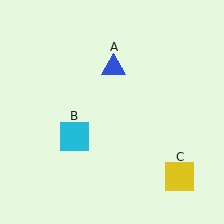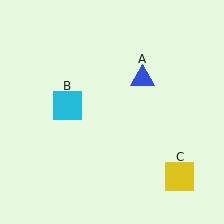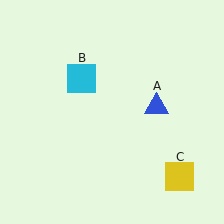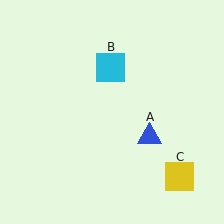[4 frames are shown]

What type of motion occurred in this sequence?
The blue triangle (object A), cyan square (object B) rotated clockwise around the center of the scene.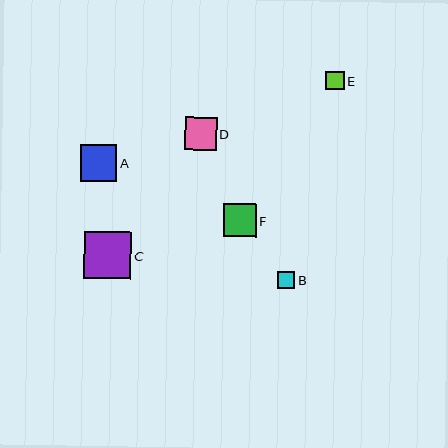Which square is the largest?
Square C is the largest with a size of approximately 47 pixels.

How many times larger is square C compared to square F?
Square C is approximately 1.4 times the size of square F.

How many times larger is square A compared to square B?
Square A is approximately 2.1 times the size of square B.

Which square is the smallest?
Square B is the smallest with a size of approximately 18 pixels.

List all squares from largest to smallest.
From largest to smallest: C, A, F, D, E, B.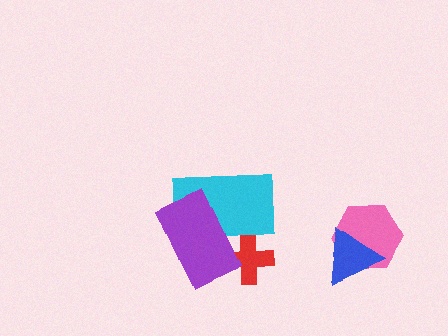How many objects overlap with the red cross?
2 objects overlap with the red cross.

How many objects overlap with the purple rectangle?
2 objects overlap with the purple rectangle.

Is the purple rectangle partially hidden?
No, no other shape covers it.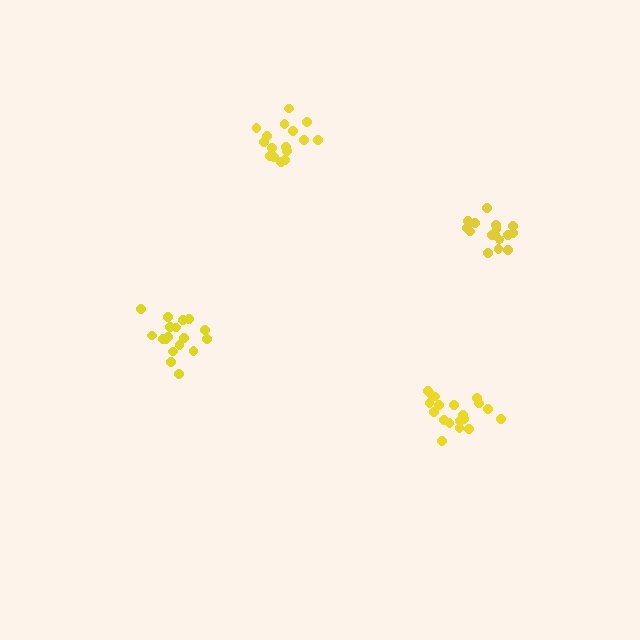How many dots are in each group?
Group 1: 16 dots, Group 2: 19 dots, Group 3: 16 dots, Group 4: 19 dots (70 total).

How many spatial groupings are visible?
There are 4 spatial groupings.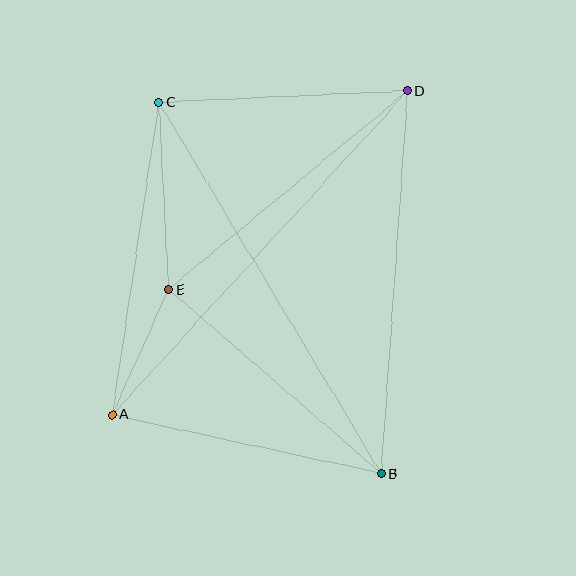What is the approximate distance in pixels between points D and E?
The distance between D and E is approximately 310 pixels.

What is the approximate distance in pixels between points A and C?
The distance between A and C is approximately 316 pixels.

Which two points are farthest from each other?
Points A and D are farthest from each other.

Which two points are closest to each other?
Points A and E are closest to each other.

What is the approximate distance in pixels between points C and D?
The distance between C and D is approximately 249 pixels.